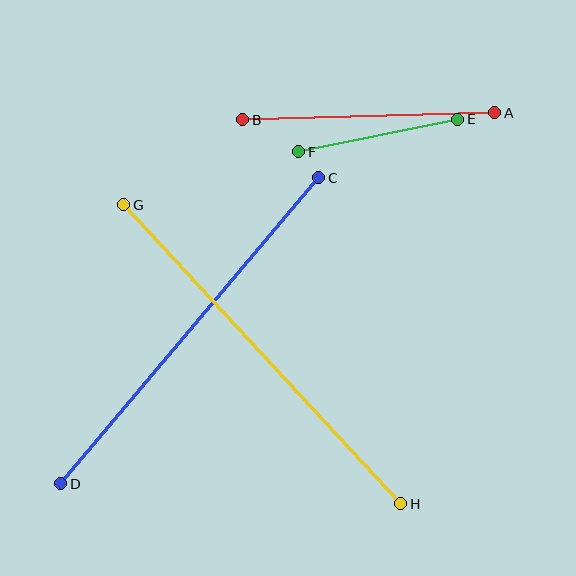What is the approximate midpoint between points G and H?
The midpoint is at approximately (262, 354) pixels.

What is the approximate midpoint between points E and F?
The midpoint is at approximately (378, 135) pixels.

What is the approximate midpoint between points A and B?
The midpoint is at approximately (369, 116) pixels.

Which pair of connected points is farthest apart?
Points G and H are farthest apart.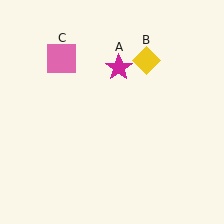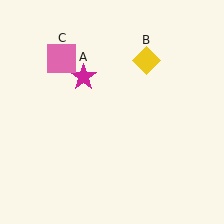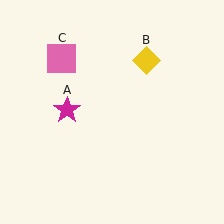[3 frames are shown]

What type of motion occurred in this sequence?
The magenta star (object A) rotated counterclockwise around the center of the scene.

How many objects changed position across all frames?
1 object changed position: magenta star (object A).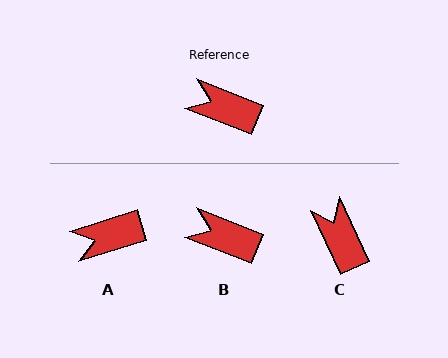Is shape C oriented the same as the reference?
No, it is off by about 43 degrees.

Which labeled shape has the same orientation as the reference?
B.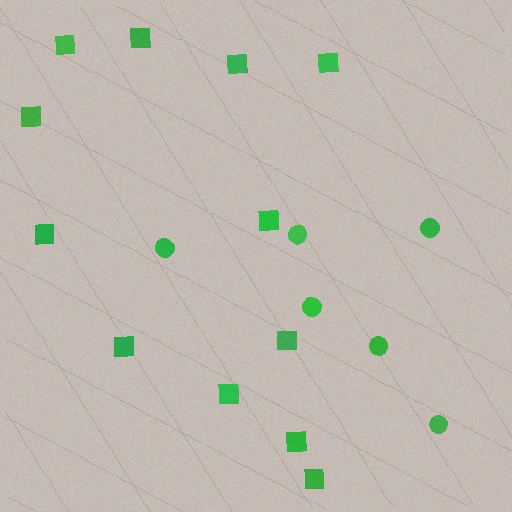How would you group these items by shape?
There are 2 groups: one group of circles (6) and one group of squares (12).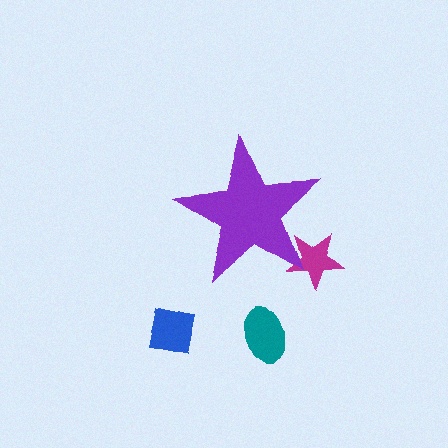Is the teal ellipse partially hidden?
No, the teal ellipse is fully visible.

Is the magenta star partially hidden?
Yes, the magenta star is partially hidden behind the purple star.